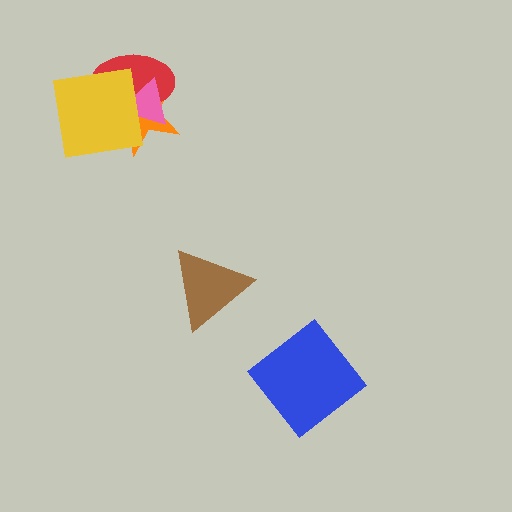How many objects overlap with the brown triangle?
0 objects overlap with the brown triangle.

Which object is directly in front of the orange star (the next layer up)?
The red ellipse is directly in front of the orange star.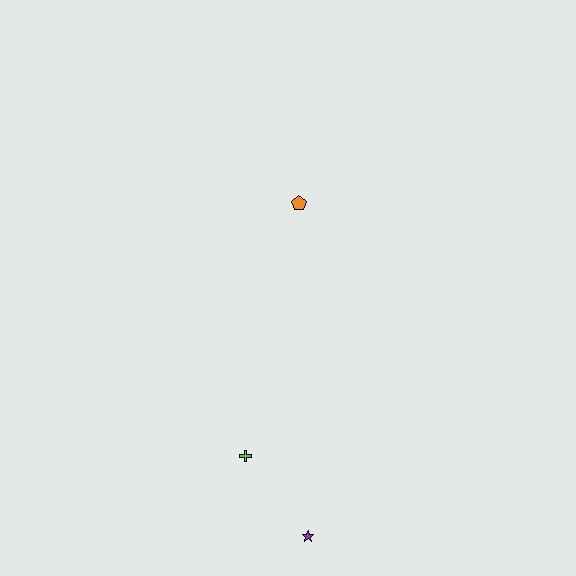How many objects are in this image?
There are 3 objects.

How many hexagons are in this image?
There are no hexagons.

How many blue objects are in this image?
There are no blue objects.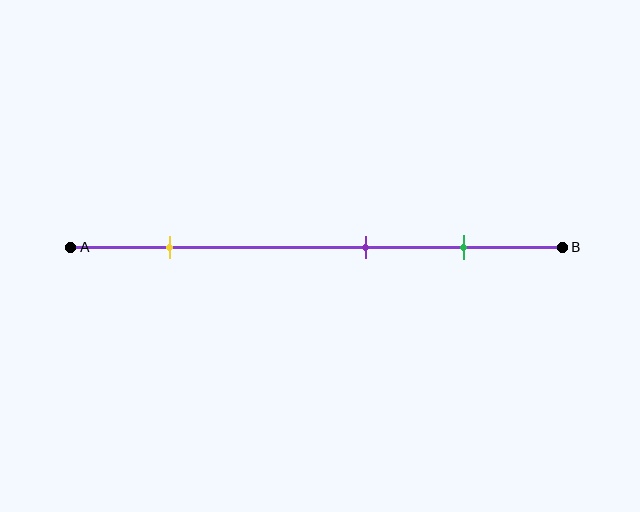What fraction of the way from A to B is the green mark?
The green mark is approximately 80% (0.8) of the way from A to B.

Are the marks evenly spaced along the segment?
No, the marks are not evenly spaced.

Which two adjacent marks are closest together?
The purple and green marks are the closest adjacent pair.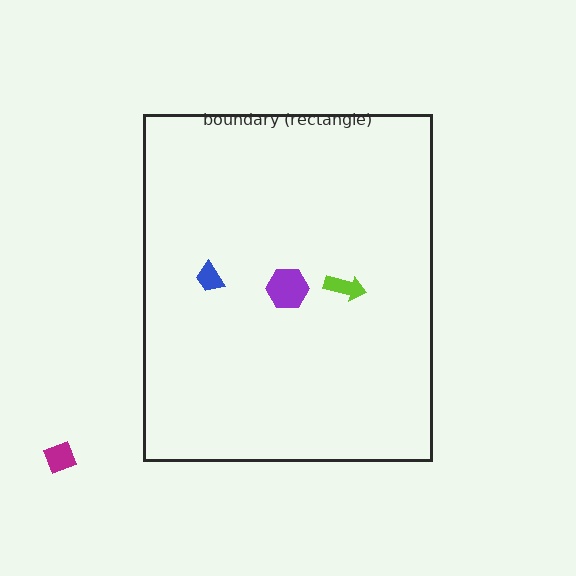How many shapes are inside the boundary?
3 inside, 1 outside.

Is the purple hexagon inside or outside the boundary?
Inside.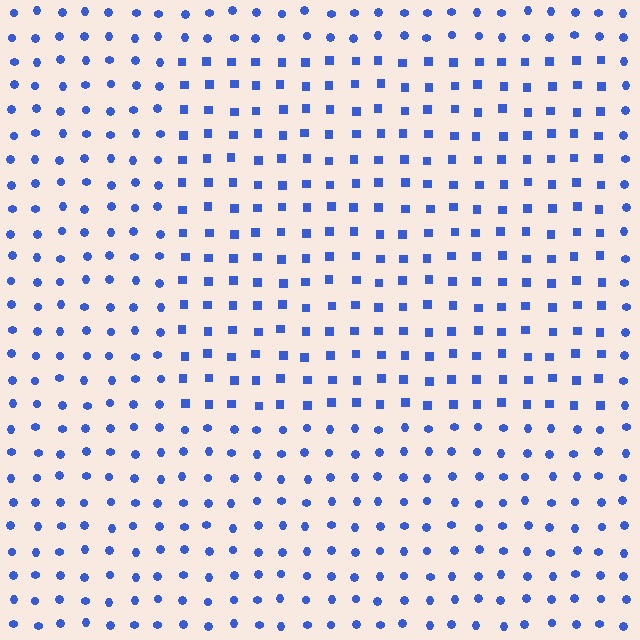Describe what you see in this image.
The image is filled with small blue elements arranged in a uniform grid. A rectangle-shaped region contains squares, while the surrounding area contains circles. The boundary is defined purely by the change in element shape.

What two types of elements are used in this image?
The image uses squares inside the rectangle region and circles outside it.